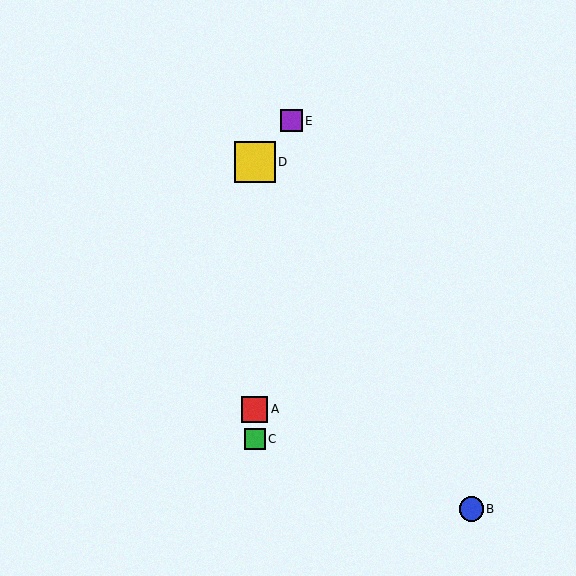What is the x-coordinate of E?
Object E is at x≈291.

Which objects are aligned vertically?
Objects A, C, D are aligned vertically.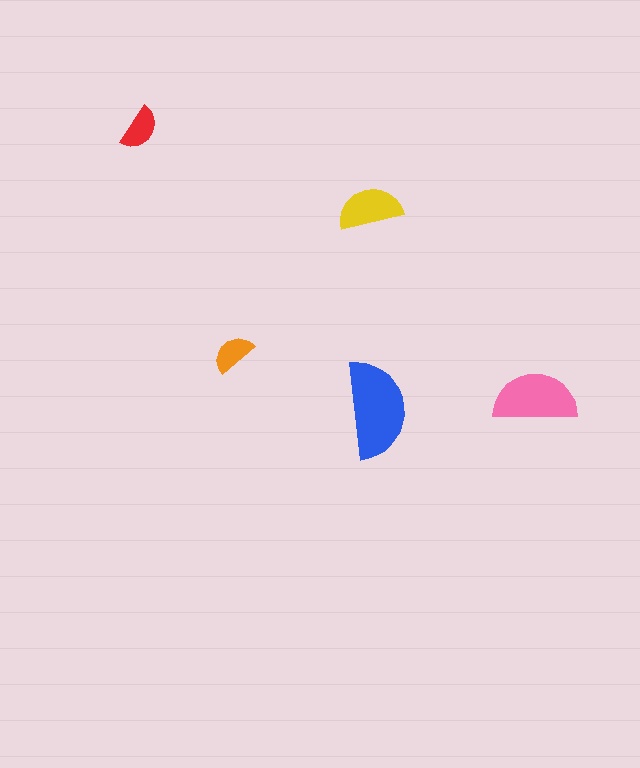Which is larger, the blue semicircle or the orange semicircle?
The blue one.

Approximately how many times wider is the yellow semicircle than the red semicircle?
About 1.5 times wider.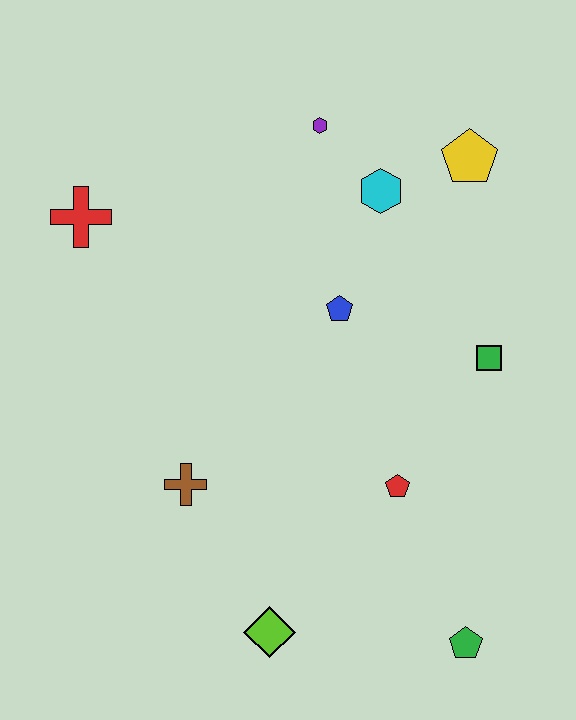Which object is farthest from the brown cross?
The yellow pentagon is farthest from the brown cross.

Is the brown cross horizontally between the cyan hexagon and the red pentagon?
No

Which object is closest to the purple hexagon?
The cyan hexagon is closest to the purple hexagon.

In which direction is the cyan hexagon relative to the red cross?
The cyan hexagon is to the right of the red cross.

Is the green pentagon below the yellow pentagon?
Yes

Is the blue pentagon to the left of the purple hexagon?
No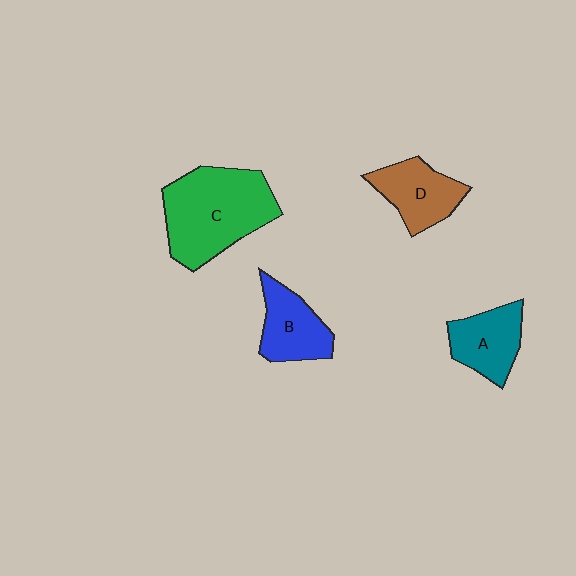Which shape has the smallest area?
Shape A (teal).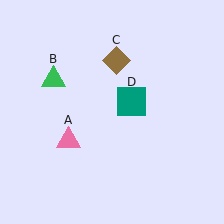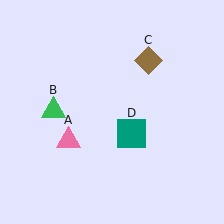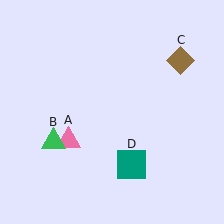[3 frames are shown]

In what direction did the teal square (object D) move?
The teal square (object D) moved down.